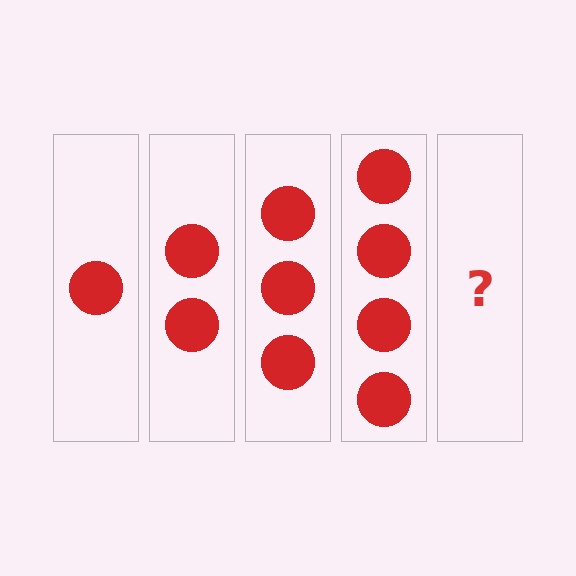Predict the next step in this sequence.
The next step is 5 circles.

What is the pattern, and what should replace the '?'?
The pattern is that each step adds one more circle. The '?' should be 5 circles.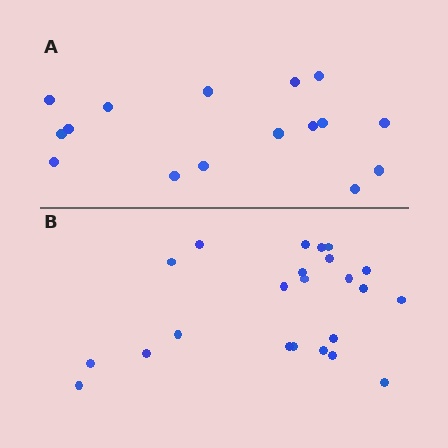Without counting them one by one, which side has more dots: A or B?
Region B (the bottom region) has more dots.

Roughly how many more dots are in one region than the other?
Region B has roughly 8 or so more dots than region A.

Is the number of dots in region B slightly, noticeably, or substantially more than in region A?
Region B has noticeably more, but not dramatically so. The ratio is roughly 1.4 to 1.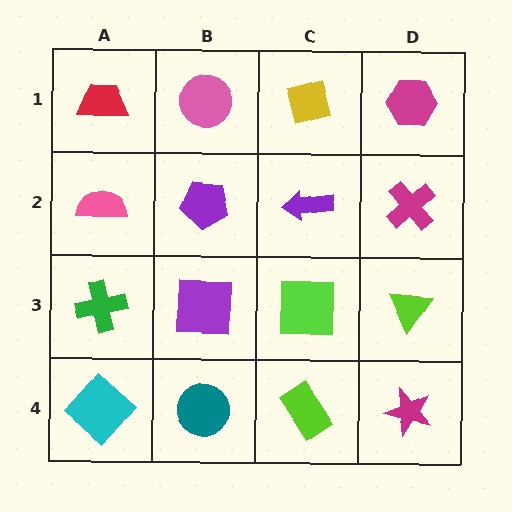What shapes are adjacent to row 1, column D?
A magenta cross (row 2, column D), a yellow square (row 1, column C).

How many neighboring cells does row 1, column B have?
3.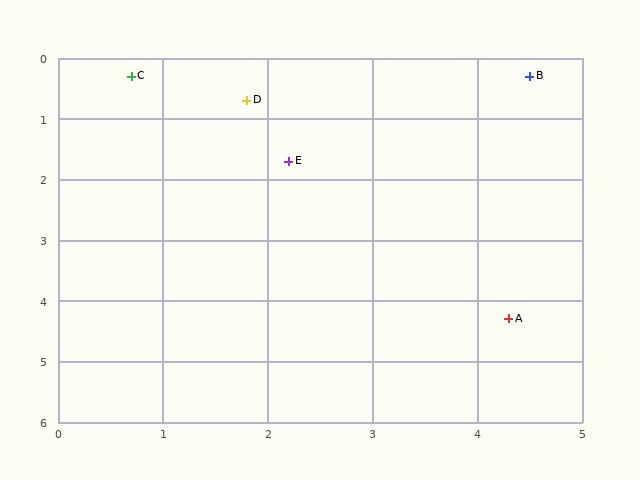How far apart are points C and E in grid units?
Points C and E are about 2.1 grid units apart.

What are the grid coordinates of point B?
Point B is at approximately (4.5, 0.3).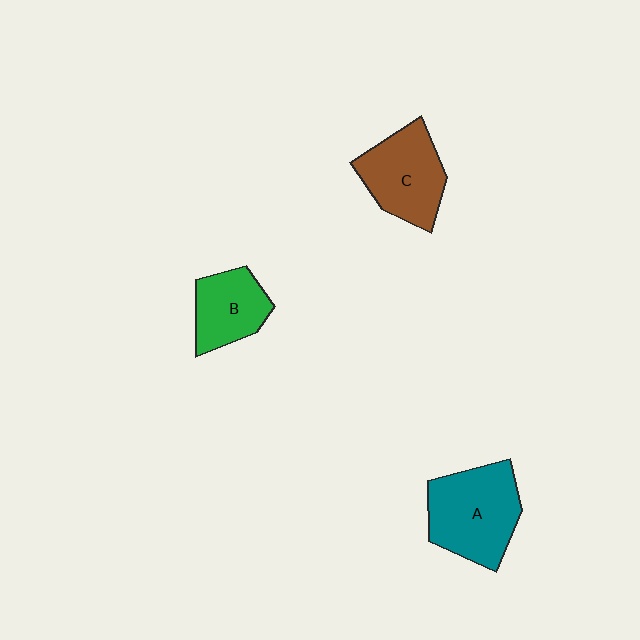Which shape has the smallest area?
Shape B (green).